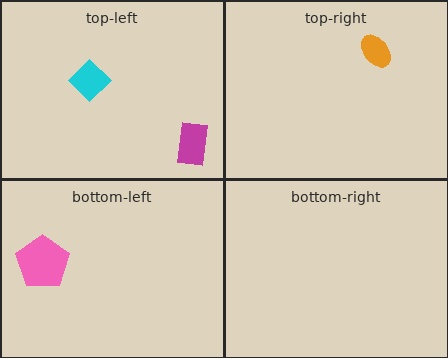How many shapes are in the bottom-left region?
1.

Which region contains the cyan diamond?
The top-left region.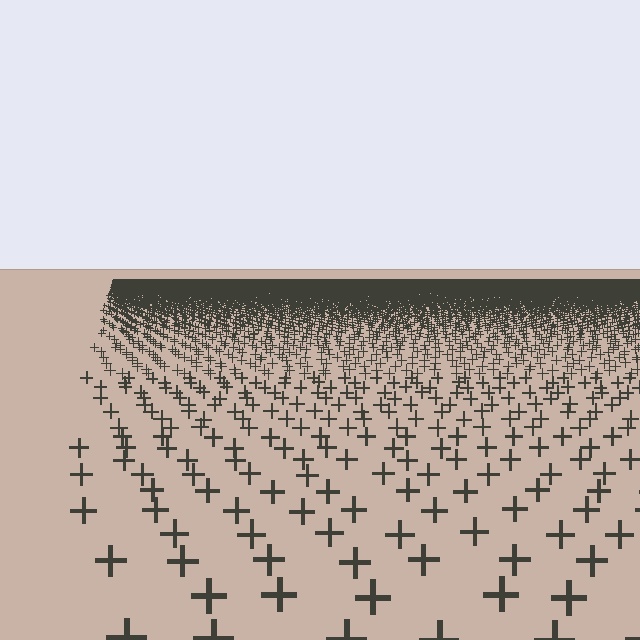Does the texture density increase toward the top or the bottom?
Density increases toward the top.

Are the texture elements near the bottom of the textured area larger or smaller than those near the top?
Larger. Near the bottom, elements are closer to the viewer and appear at a bigger on-screen size.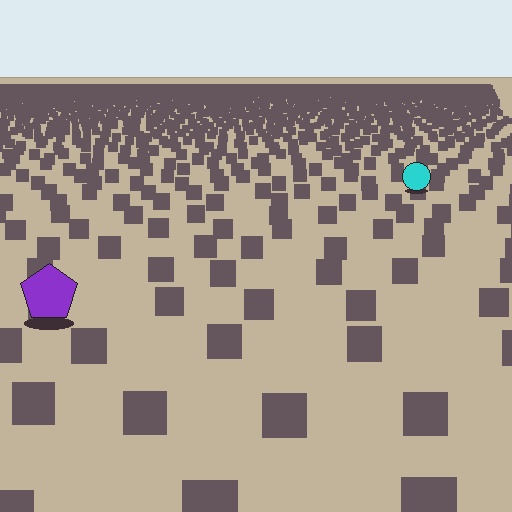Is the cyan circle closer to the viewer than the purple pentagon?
No. The purple pentagon is closer — you can tell from the texture gradient: the ground texture is coarser near it.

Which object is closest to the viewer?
The purple pentagon is closest. The texture marks near it are larger and more spread out.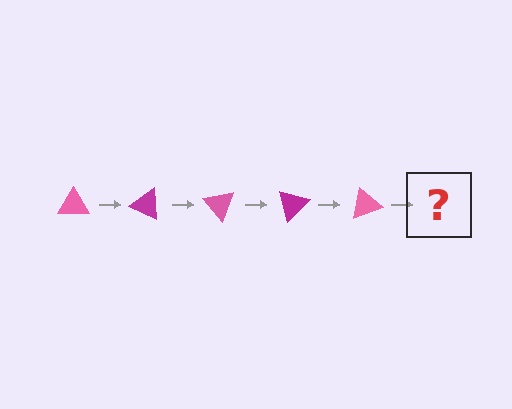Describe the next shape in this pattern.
It should be a magenta triangle, rotated 125 degrees from the start.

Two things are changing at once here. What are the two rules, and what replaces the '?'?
The two rules are that it rotates 25 degrees each step and the color cycles through pink and magenta. The '?' should be a magenta triangle, rotated 125 degrees from the start.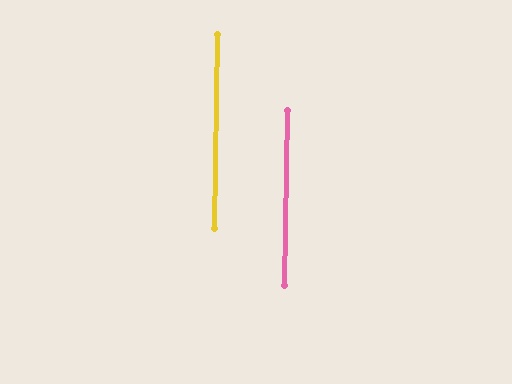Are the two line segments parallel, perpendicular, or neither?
Parallel — their directions differ by only 0.2°.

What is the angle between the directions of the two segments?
Approximately 0 degrees.